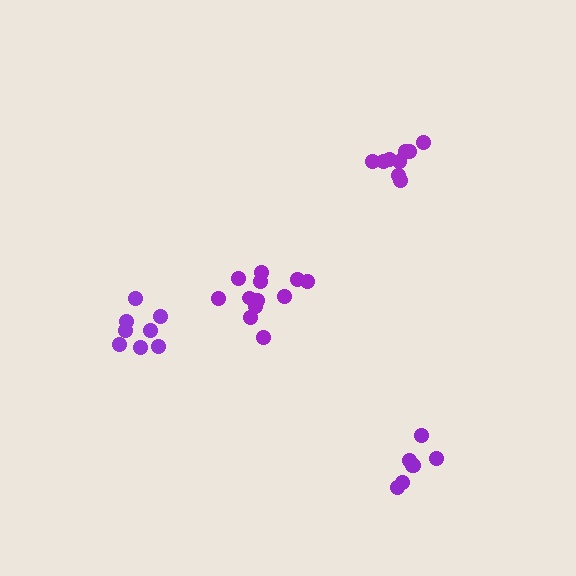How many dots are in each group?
Group 1: 7 dots, Group 2: 9 dots, Group 3: 13 dots, Group 4: 8 dots (37 total).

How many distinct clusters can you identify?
There are 4 distinct clusters.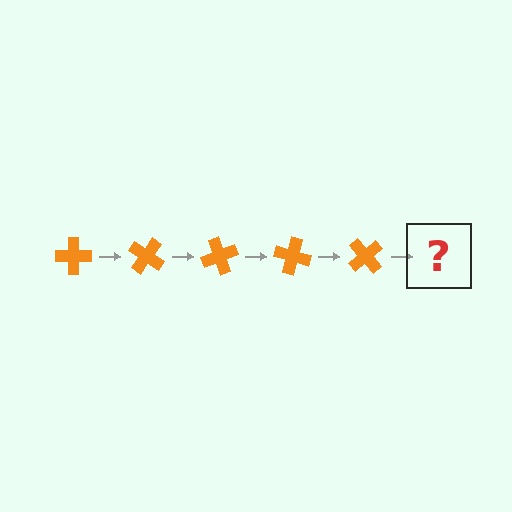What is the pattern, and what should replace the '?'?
The pattern is that the cross rotates 35 degrees each step. The '?' should be an orange cross rotated 175 degrees.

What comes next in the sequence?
The next element should be an orange cross rotated 175 degrees.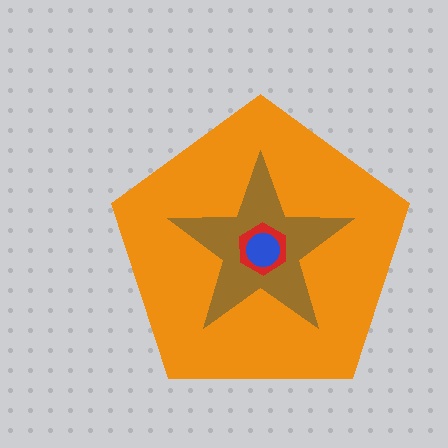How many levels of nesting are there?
4.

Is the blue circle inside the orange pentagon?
Yes.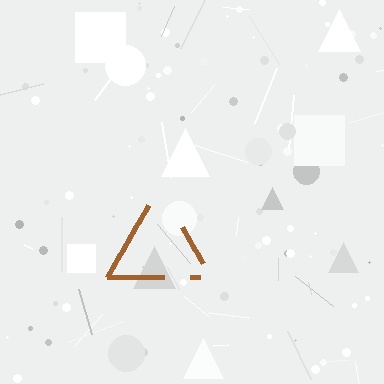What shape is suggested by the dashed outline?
The dashed outline suggests a triangle.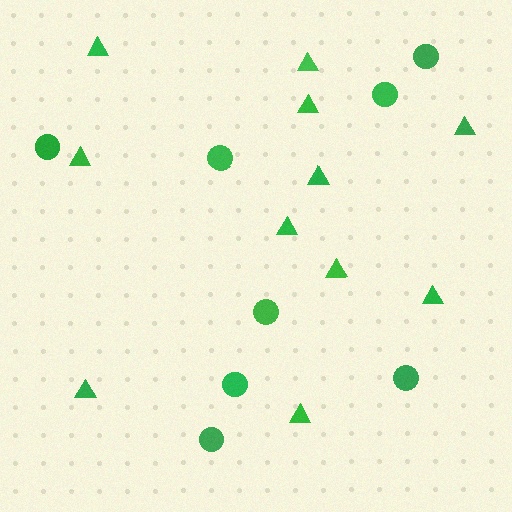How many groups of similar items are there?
There are 2 groups: one group of circles (8) and one group of triangles (11).